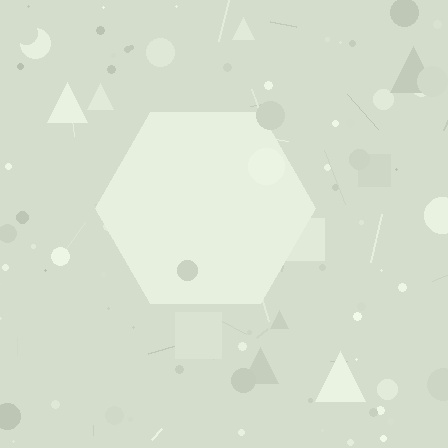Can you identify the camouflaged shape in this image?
The camouflaged shape is a hexagon.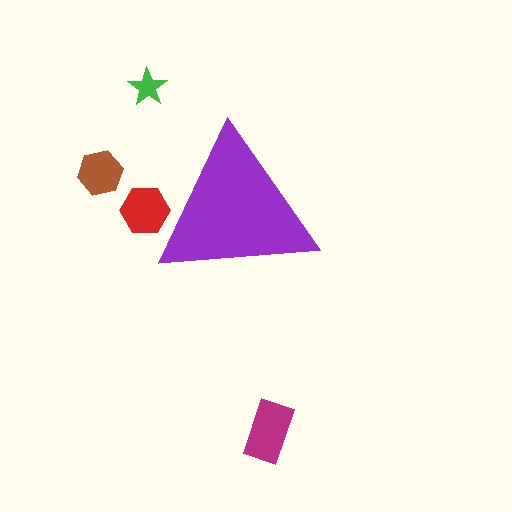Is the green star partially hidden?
No, the green star is fully visible.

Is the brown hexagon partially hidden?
No, the brown hexagon is fully visible.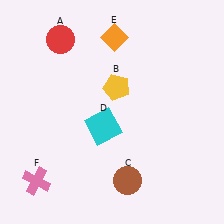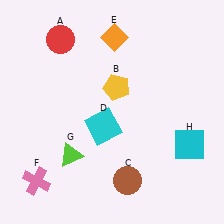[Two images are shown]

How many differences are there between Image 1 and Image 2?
There are 2 differences between the two images.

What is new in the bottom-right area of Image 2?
A cyan square (H) was added in the bottom-right area of Image 2.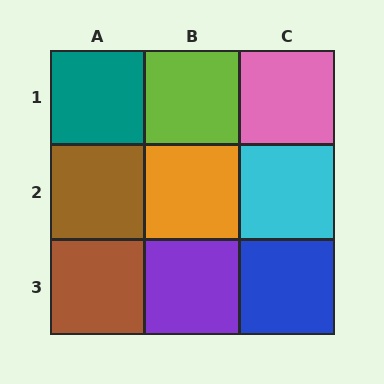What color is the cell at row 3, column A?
Brown.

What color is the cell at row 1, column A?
Teal.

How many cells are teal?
1 cell is teal.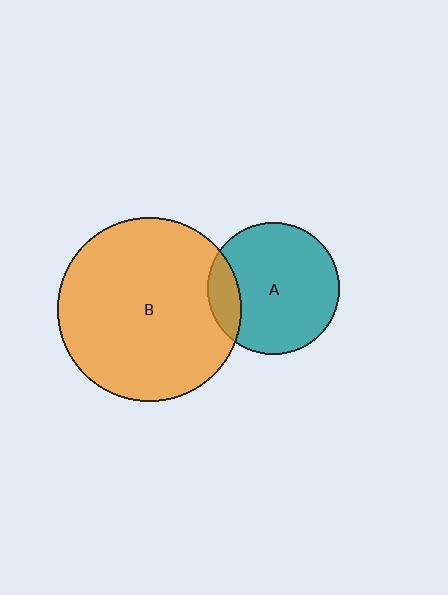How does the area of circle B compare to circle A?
Approximately 1.9 times.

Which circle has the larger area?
Circle B (orange).